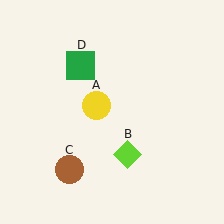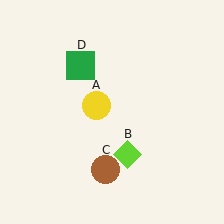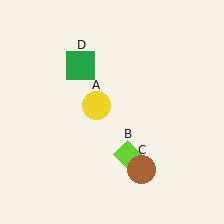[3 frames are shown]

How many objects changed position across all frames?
1 object changed position: brown circle (object C).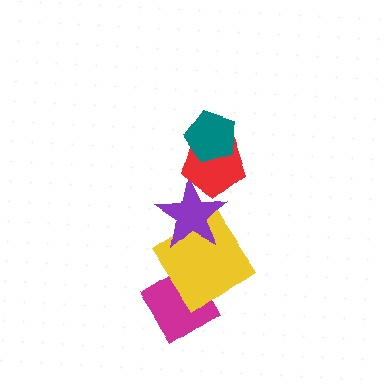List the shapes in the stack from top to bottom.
From top to bottom: the teal pentagon, the red pentagon, the purple star, the yellow diamond, the magenta diamond.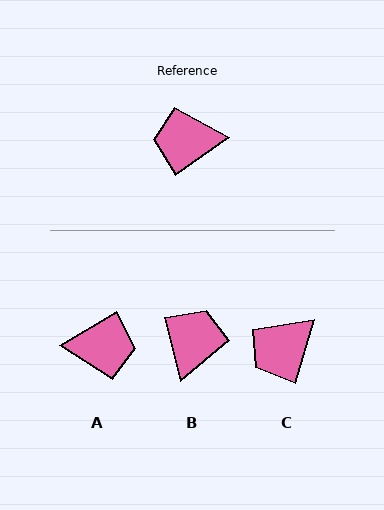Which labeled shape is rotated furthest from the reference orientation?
A, about 176 degrees away.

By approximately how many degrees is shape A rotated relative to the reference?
Approximately 176 degrees counter-clockwise.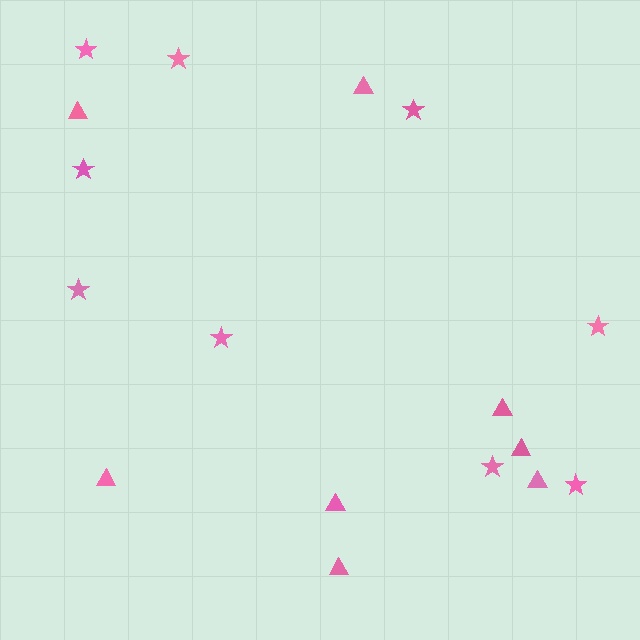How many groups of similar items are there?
There are 2 groups: one group of triangles (8) and one group of stars (9).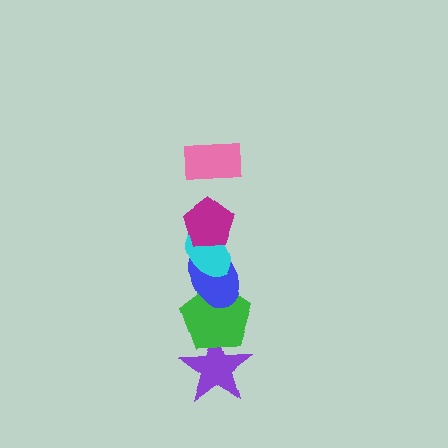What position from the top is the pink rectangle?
The pink rectangle is 1st from the top.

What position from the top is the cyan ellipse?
The cyan ellipse is 3rd from the top.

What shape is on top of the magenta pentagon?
The pink rectangle is on top of the magenta pentagon.